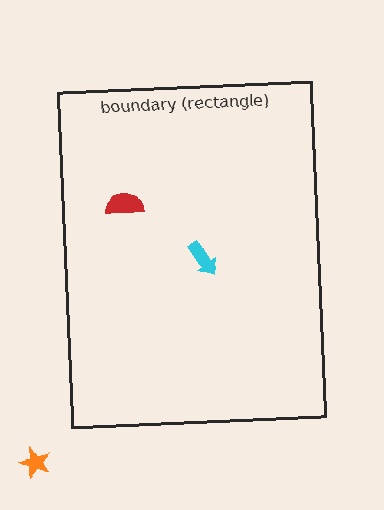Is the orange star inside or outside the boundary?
Outside.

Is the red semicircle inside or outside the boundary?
Inside.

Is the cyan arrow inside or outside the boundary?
Inside.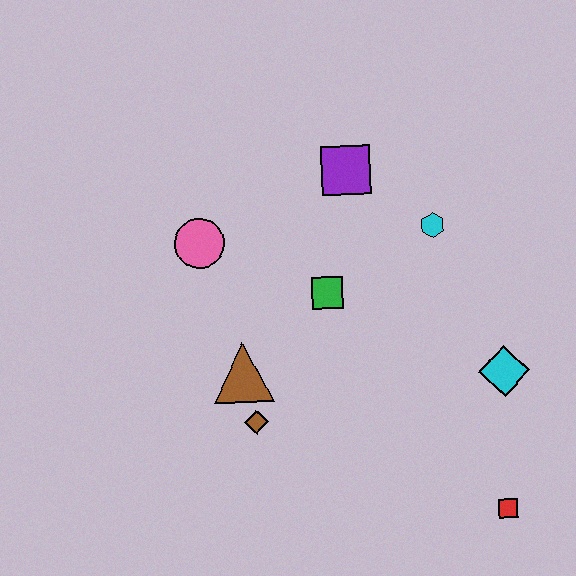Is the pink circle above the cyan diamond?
Yes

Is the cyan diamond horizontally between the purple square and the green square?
No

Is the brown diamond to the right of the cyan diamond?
No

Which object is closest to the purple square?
The cyan hexagon is closest to the purple square.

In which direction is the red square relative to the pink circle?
The red square is to the right of the pink circle.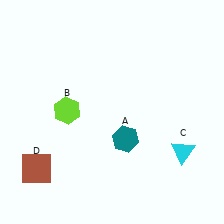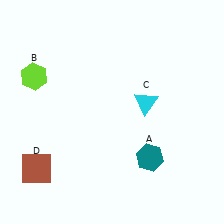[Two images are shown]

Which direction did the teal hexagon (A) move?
The teal hexagon (A) moved right.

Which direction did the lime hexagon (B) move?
The lime hexagon (B) moved up.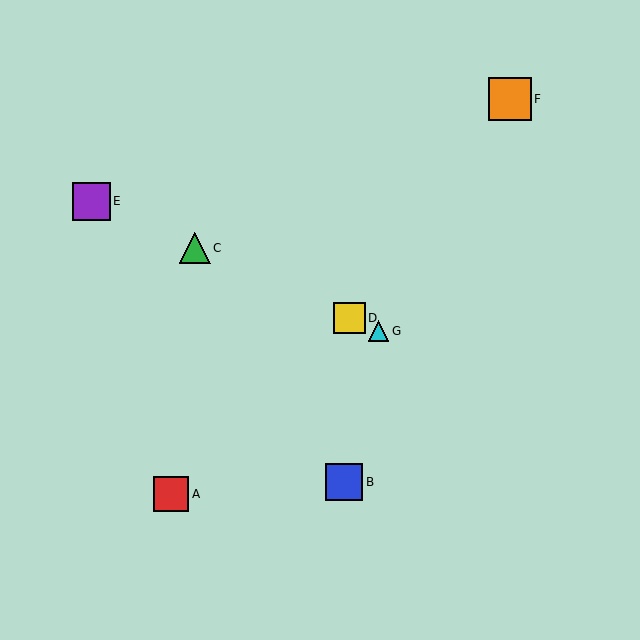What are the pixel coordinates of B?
Object B is at (344, 482).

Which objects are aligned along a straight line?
Objects C, D, E, G are aligned along a straight line.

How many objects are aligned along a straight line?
4 objects (C, D, E, G) are aligned along a straight line.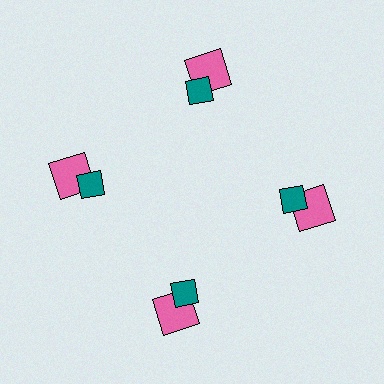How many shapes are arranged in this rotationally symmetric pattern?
There are 8 shapes, arranged in 4 groups of 2.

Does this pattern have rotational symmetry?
Yes, this pattern has 4-fold rotational symmetry. It looks the same after rotating 90 degrees around the center.